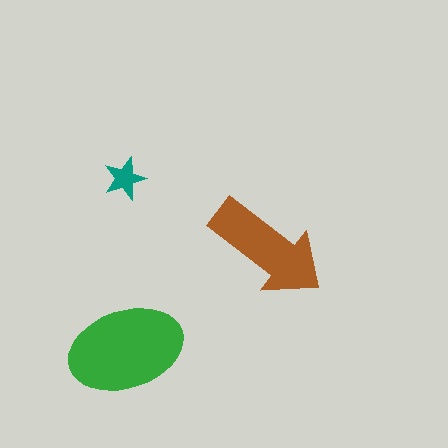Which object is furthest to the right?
The brown arrow is rightmost.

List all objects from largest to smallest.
The green ellipse, the brown arrow, the teal star.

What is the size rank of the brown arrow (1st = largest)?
2nd.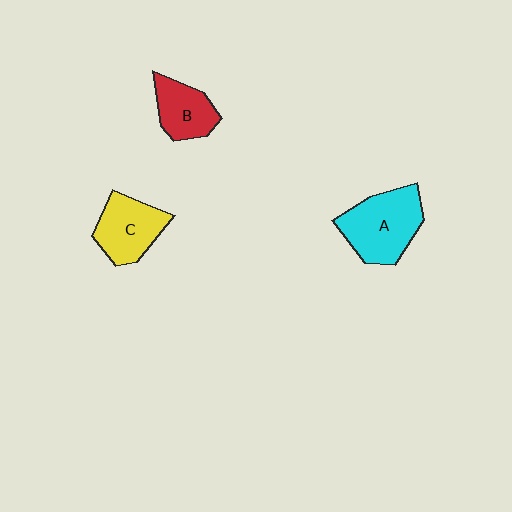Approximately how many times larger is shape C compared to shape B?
Approximately 1.2 times.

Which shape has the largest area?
Shape A (cyan).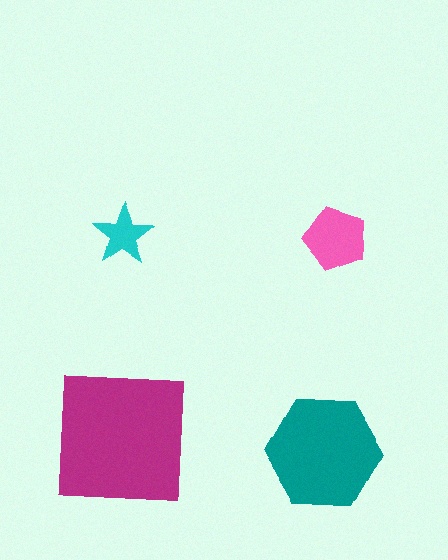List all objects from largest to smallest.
The magenta square, the teal hexagon, the pink pentagon, the cyan star.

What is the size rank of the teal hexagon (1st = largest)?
2nd.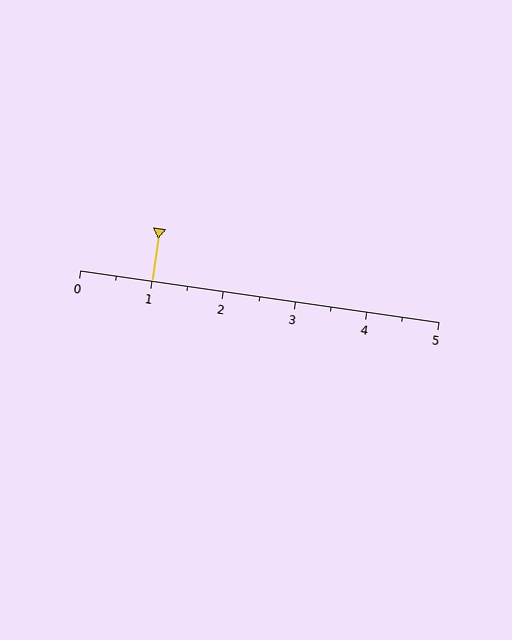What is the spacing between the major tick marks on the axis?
The major ticks are spaced 1 apart.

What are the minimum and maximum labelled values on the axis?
The axis runs from 0 to 5.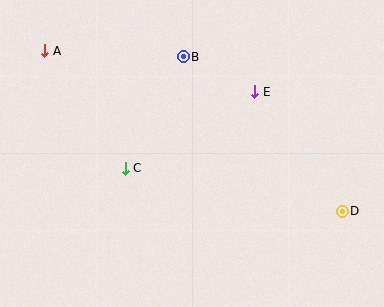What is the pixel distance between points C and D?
The distance between C and D is 221 pixels.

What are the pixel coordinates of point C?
Point C is at (125, 168).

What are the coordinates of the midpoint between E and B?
The midpoint between E and B is at (219, 74).